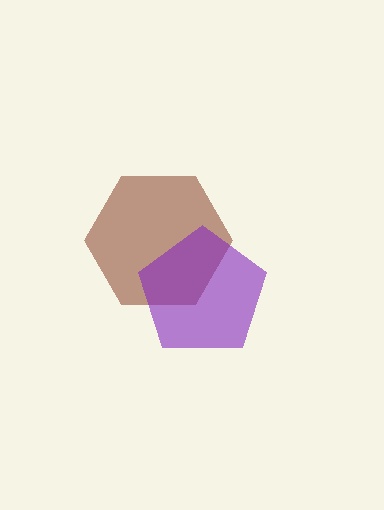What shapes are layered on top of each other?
The layered shapes are: a brown hexagon, a purple pentagon.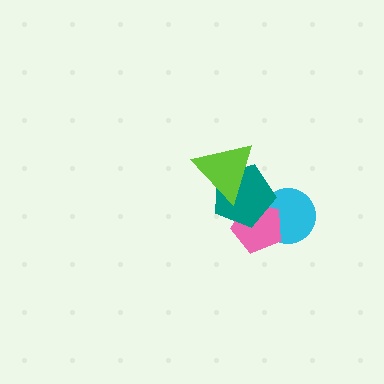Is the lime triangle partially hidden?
No, no other shape covers it.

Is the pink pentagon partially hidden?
Yes, it is partially covered by another shape.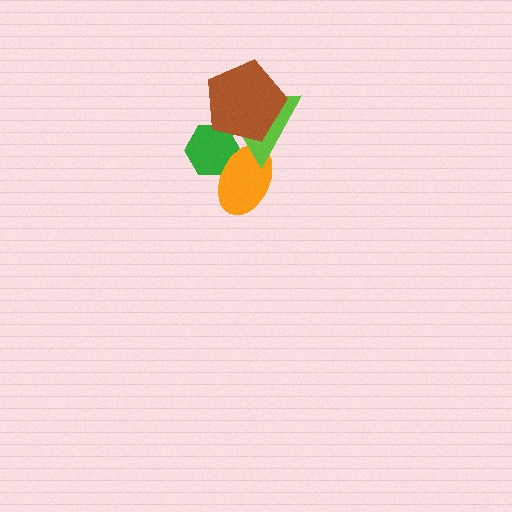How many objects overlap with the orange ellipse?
2 objects overlap with the orange ellipse.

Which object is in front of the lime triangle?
The brown pentagon is in front of the lime triangle.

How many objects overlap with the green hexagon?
3 objects overlap with the green hexagon.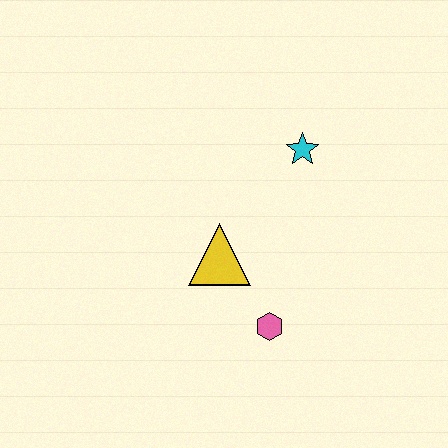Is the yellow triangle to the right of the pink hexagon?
No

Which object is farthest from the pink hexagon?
The cyan star is farthest from the pink hexagon.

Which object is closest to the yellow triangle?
The pink hexagon is closest to the yellow triangle.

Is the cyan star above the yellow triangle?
Yes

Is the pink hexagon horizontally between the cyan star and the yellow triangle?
Yes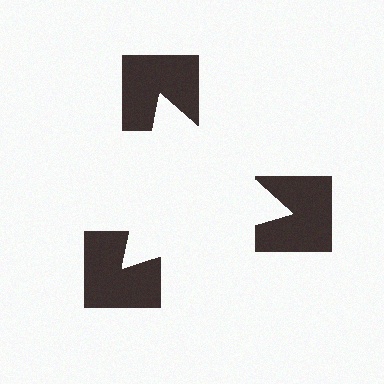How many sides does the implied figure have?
3 sides.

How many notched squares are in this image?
There are 3 — one at each vertex of the illusory triangle.